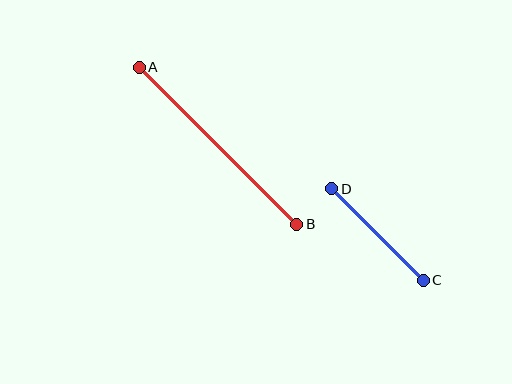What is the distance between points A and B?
The distance is approximately 222 pixels.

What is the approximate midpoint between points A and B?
The midpoint is at approximately (218, 146) pixels.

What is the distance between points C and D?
The distance is approximately 129 pixels.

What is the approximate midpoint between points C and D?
The midpoint is at approximately (377, 235) pixels.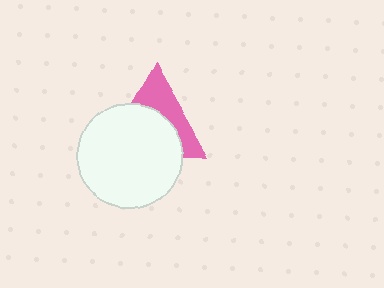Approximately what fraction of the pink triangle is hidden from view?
Roughly 59% of the pink triangle is hidden behind the white circle.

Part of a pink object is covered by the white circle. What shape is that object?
It is a triangle.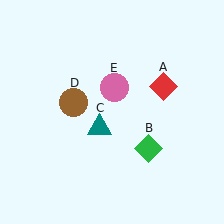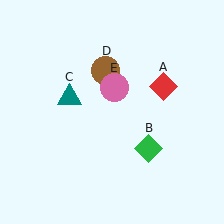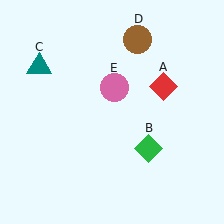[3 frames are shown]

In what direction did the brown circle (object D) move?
The brown circle (object D) moved up and to the right.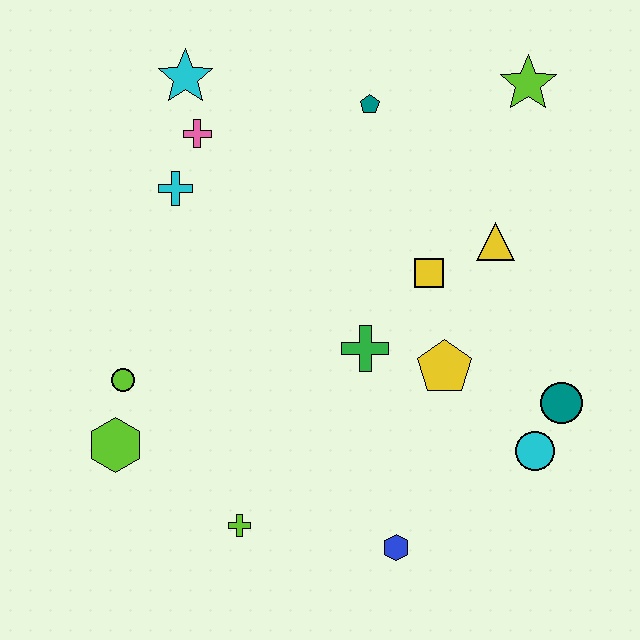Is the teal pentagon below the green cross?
No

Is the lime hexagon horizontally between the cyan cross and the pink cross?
No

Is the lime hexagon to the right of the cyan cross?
No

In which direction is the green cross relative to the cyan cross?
The green cross is to the right of the cyan cross.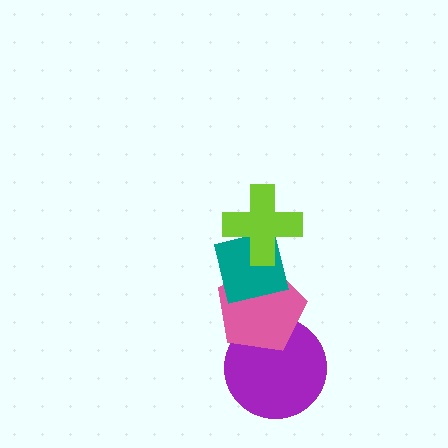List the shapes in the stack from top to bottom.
From top to bottom: the lime cross, the teal square, the pink pentagon, the purple circle.